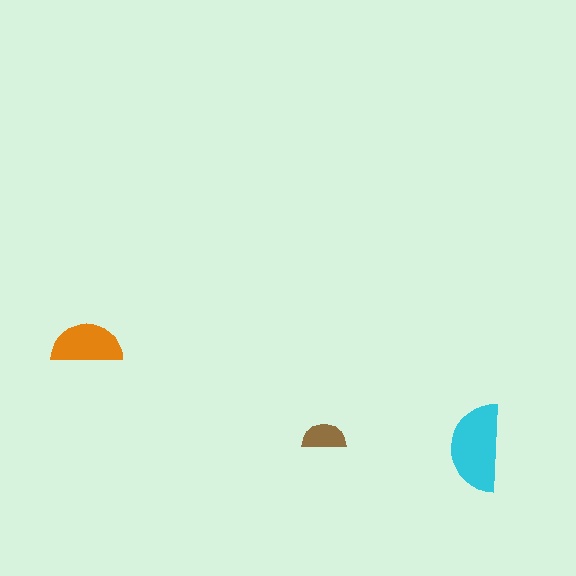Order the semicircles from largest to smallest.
the cyan one, the orange one, the brown one.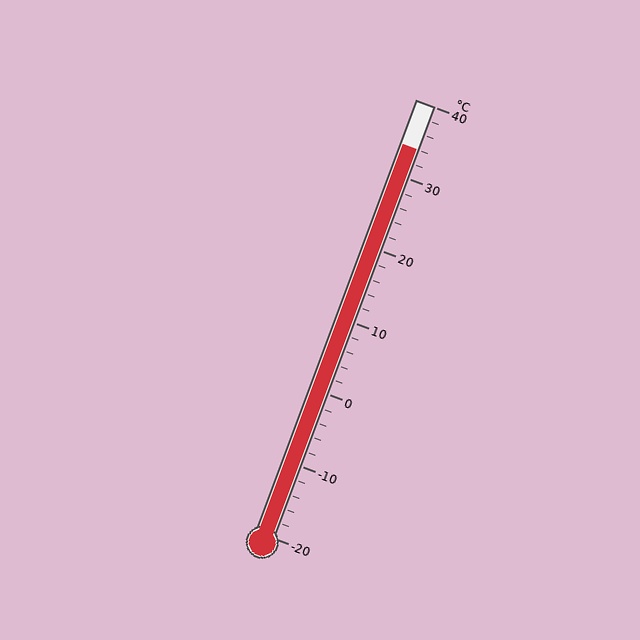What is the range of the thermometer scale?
The thermometer scale ranges from -20°C to 40°C.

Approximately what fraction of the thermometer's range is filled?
The thermometer is filled to approximately 90% of its range.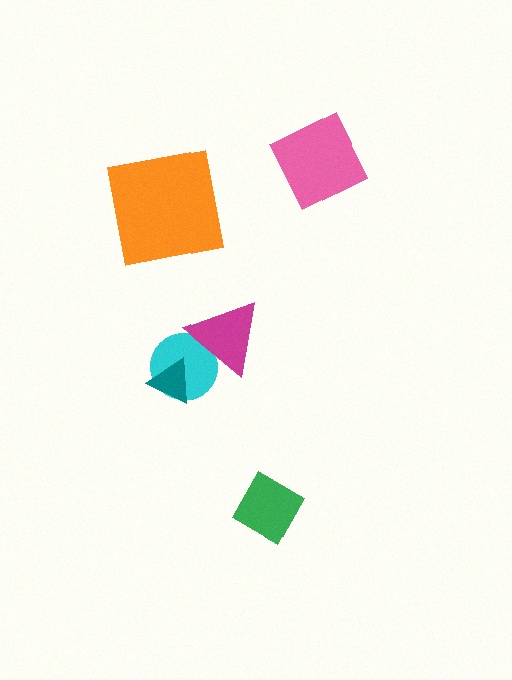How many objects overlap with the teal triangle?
1 object overlaps with the teal triangle.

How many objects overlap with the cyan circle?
2 objects overlap with the cyan circle.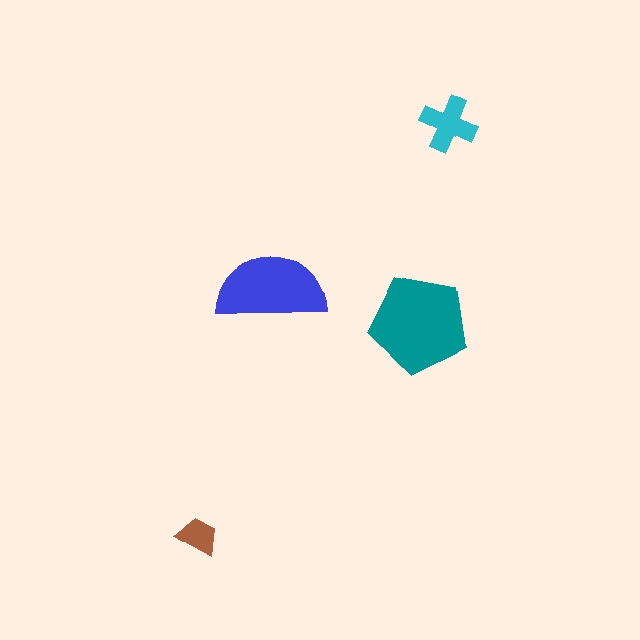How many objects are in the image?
There are 4 objects in the image.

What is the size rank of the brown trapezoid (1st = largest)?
4th.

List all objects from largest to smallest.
The teal pentagon, the blue semicircle, the cyan cross, the brown trapezoid.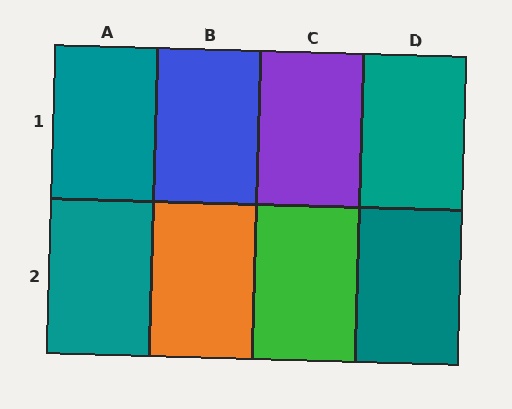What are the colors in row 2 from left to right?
Teal, orange, green, teal.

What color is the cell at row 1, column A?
Teal.